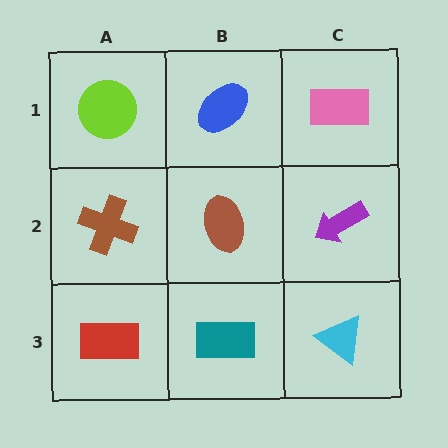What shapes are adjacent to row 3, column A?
A brown cross (row 2, column A), a teal rectangle (row 3, column B).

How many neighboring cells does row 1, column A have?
2.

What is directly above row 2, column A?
A lime circle.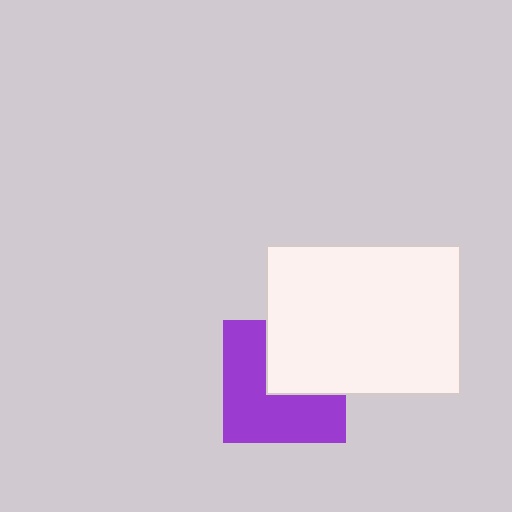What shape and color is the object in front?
The object in front is a white rectangle.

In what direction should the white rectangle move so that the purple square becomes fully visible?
The white rectangle should move toward the upper-right. That is the shortest direction to clear the overlap and leave the purple square fully visible.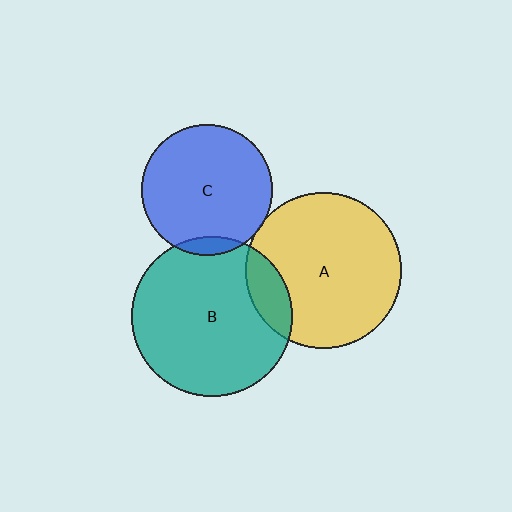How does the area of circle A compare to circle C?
Approximately 1.4 times.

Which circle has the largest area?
Circle B (teal).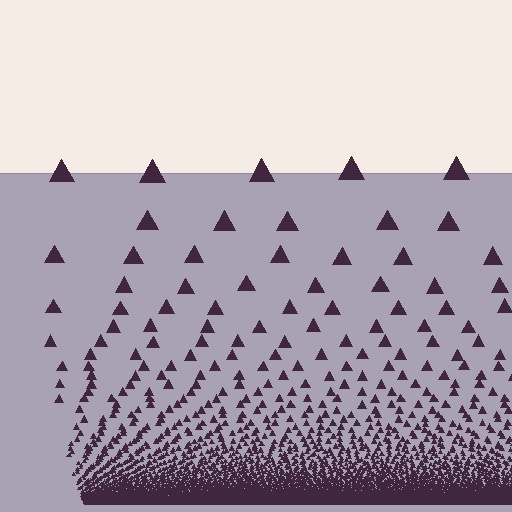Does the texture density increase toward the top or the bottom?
Density increases toward the bottom.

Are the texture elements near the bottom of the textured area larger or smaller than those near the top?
Smaller. The gradient is inverted — elements near the bottom are smaller and denser.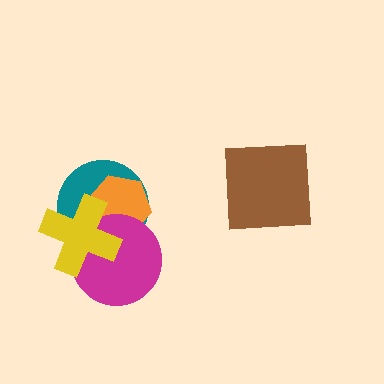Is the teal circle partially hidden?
Yes, it is partially covered by another shape.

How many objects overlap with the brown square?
0 objects overlap with the brown square.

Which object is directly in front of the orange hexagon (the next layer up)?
The magenta circle is directly in front of the orange hexagon.